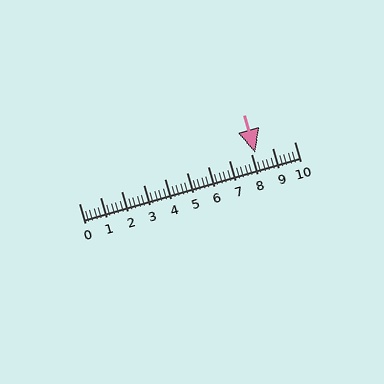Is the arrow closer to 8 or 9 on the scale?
The arrow is closer to 8.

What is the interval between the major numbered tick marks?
The major tick marks are spaced 1 units apart.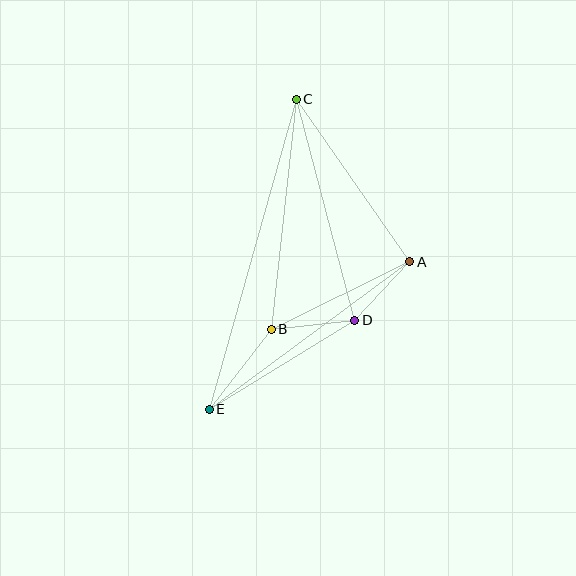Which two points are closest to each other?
Points A and D are closest to each other.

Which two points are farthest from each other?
Points C and E are farthest from each other.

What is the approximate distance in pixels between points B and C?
The distance between B and C is approximately 231 pixels.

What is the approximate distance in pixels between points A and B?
The distance between A and B is approximately 154 pixels.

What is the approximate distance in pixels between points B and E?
The distance between B and E is approximately 101 pixels.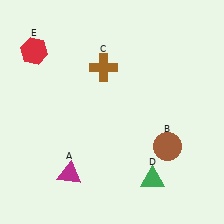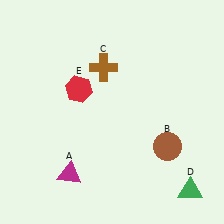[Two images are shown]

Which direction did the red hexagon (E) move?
The red hexagon (E) moved right.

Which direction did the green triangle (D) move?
The green triangle (D) moved right.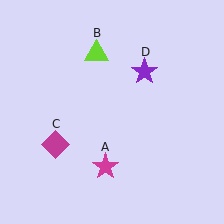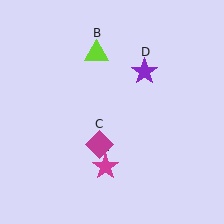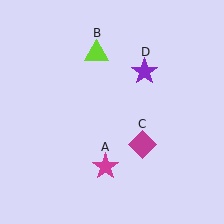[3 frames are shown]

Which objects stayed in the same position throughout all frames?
Magenta star (object A) and lime triangle (object B) and purple star (object D) remained stationary.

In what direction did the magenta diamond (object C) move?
The magenta diamond (object C) moved right.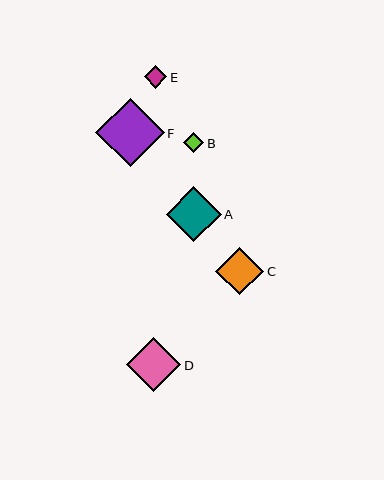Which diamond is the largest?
Diamond F is the largest with a size of approximately 68 pixels.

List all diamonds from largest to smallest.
From largest to smallest: F, A, D, C, E, B.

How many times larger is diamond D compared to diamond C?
Diamond D is approximately 1.1 times the size of diamond C.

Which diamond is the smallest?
Diamond B is the smallest with a size of approximately 20 pixels.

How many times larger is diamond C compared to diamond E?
Diamond C is approximately 2.1 times the size of diamond E.